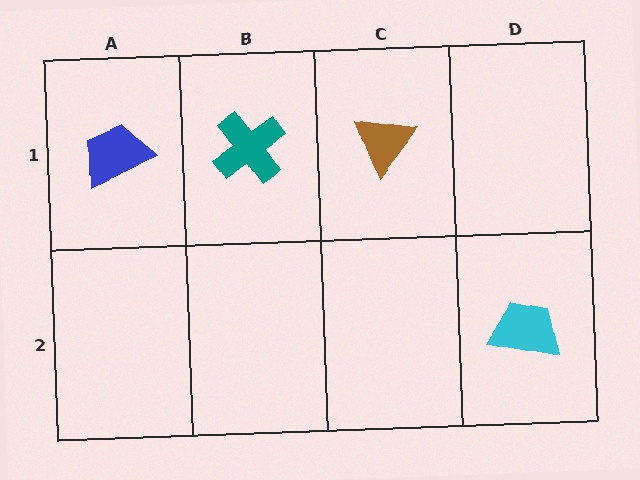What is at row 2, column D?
A cyan trapezoid.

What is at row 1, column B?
A teal cross.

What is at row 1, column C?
A brown triangle.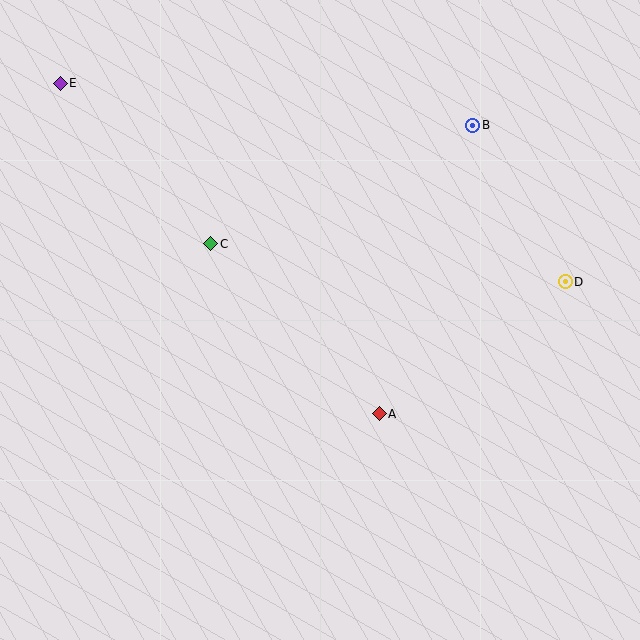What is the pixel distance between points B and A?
The distance between B and A is 303 pixels.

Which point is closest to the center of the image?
Point A at (379, 414) is closest to the center.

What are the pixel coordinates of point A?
Point A is at (379, 414).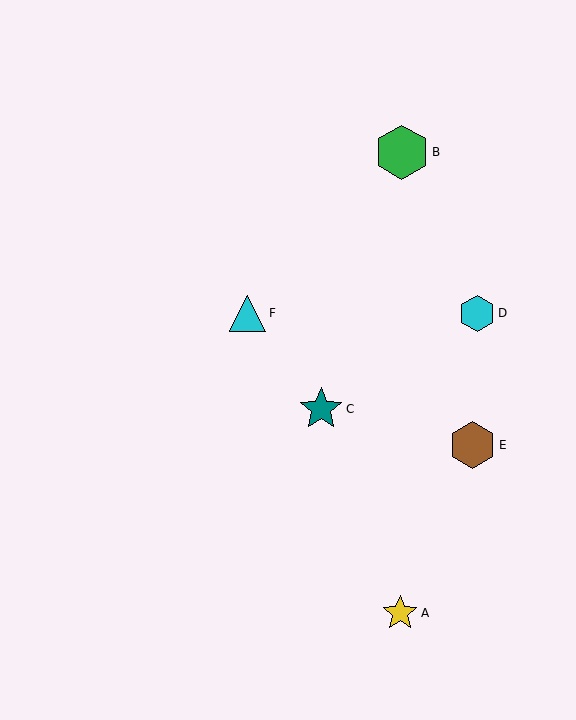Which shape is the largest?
The green hexagon (labeled B) is the largest.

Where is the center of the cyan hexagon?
The center of the cyan hexagon is at (477, 313).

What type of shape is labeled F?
Shape F is a cyan triangle.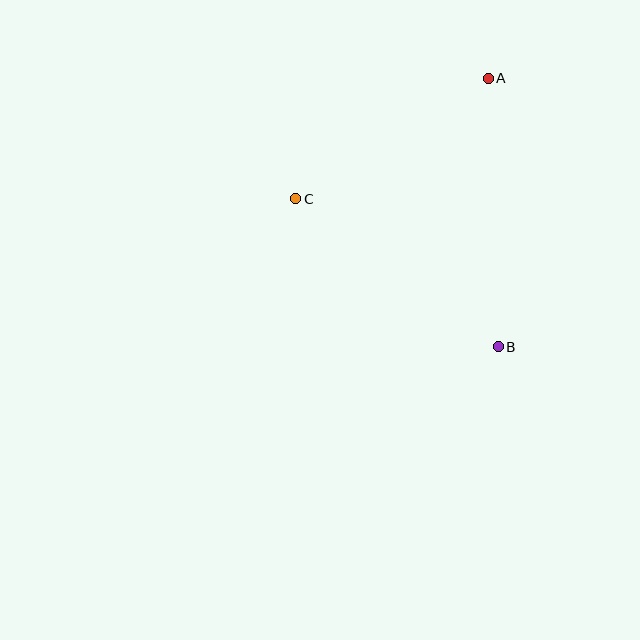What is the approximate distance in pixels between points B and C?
The distance between B and C is approximately 251 pixels.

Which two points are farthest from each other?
Points A and B are farthest from each other.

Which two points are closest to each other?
Points A and C are closest to each other.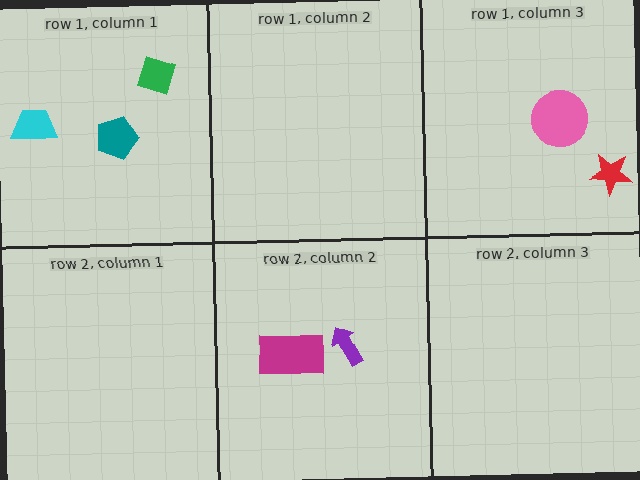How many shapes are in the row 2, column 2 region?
2.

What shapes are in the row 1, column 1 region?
The teal pentagon, the cyan trapezoid, the green diamond.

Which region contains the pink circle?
The row 1, column 3 region.